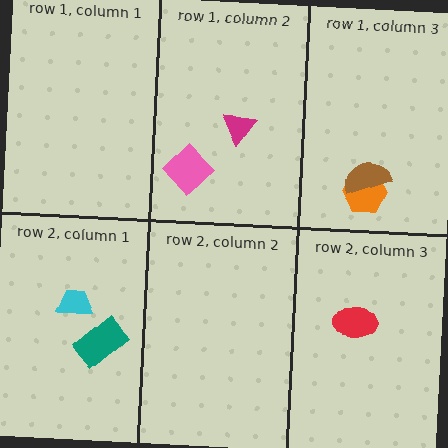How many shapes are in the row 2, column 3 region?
1.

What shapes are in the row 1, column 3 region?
The orange hexagon, the brown semicircle.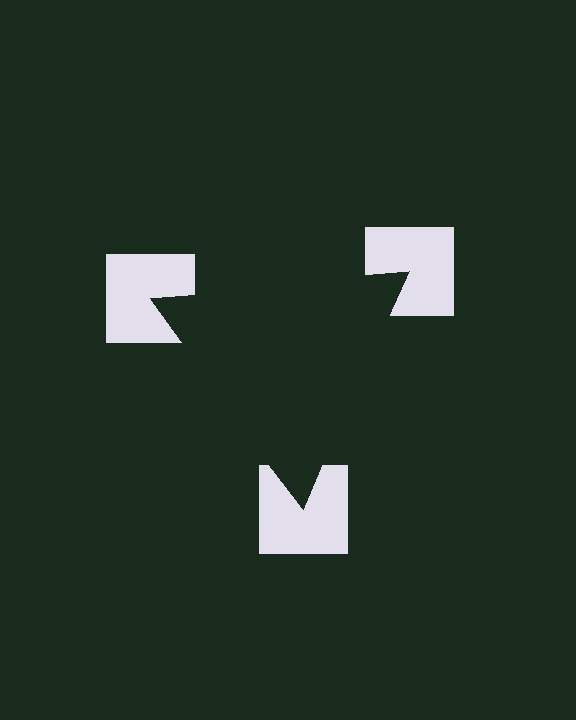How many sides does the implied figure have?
3 sides.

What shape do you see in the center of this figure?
An illusory triangle — its edges are inferred from the aligned wedge cuts in the notched squares, not physically drawn.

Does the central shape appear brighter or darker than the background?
It typically appears slightly darker than the background, even though no actual brightness change is drawn.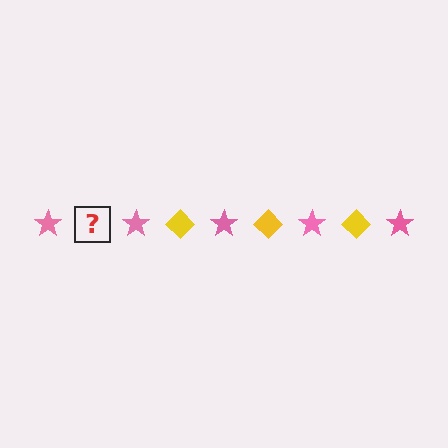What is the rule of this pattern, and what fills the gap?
The rule is that the pattern alternates between pink star and yellow diamond. The gap should be filled with a yellow diamond.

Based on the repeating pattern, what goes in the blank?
The blank should be a yellow diamond.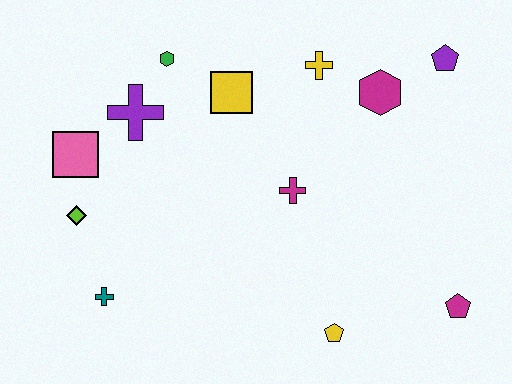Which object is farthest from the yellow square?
The magenta pentagon is farthest from the yellow square.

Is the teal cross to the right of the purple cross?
No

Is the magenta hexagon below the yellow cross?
Yes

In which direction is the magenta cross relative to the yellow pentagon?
The magenta cross is above the yellow pentagon.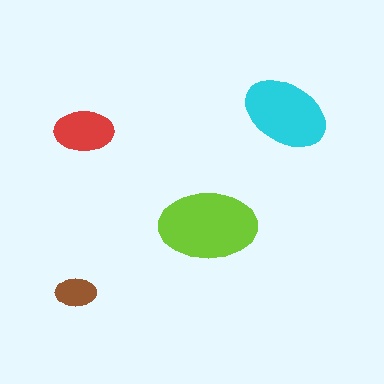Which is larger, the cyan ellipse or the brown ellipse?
The cyan one.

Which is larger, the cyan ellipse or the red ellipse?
The cyan one.